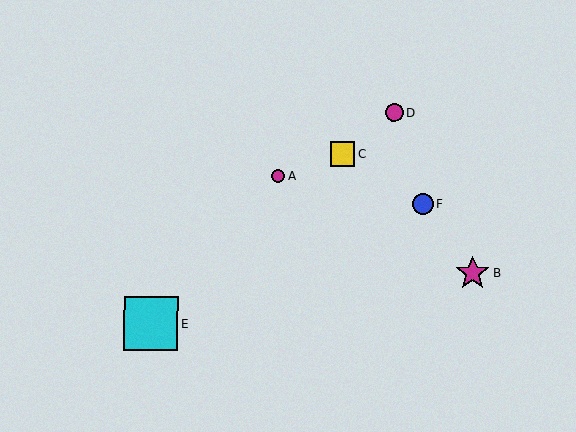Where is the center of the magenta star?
The center of the magenta star is at (472, 273).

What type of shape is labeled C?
Shape C is a yellow square.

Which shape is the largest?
The cyan square (labeled E) is the largest.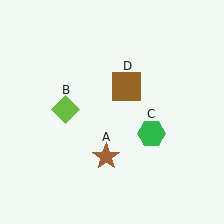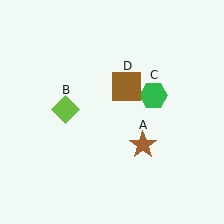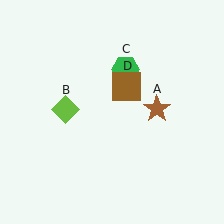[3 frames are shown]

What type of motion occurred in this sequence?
The brown star (object A), green hexagon (object C) rotated counterclockwise around the center of the scene.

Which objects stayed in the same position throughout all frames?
Lime diamond (object B) and brown square (object D) remained stationary.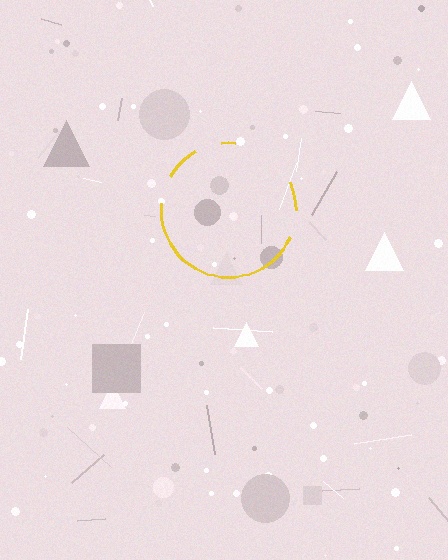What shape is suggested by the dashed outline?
The dashed outline suggests a circle.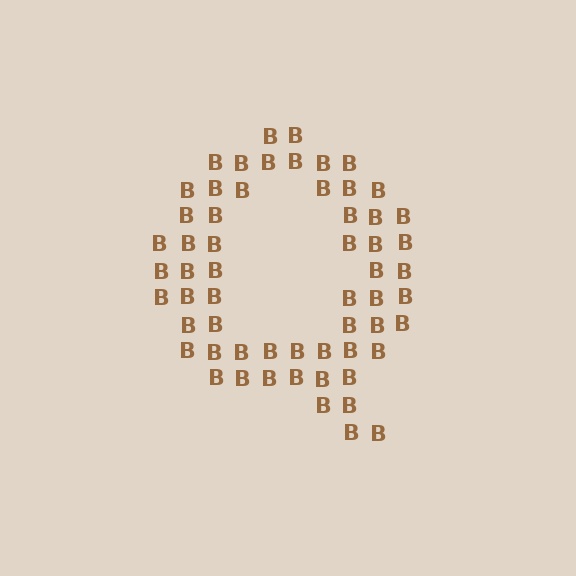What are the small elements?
The small elements are letter B's.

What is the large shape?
The large shape is the letter Q.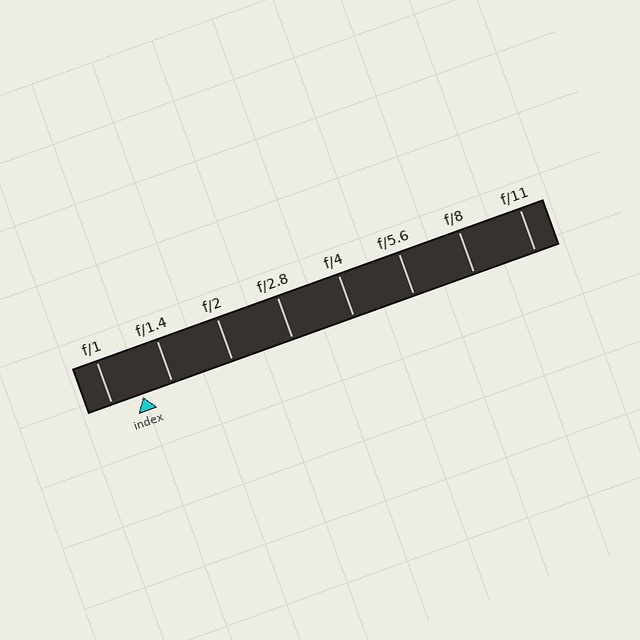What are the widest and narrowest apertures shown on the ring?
The widest aperture shown is f/1 and the narrowest is f/11.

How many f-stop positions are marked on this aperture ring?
There are 8 f-stop positions marked.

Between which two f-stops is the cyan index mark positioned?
The index mark is between f/1 and f/1.4.